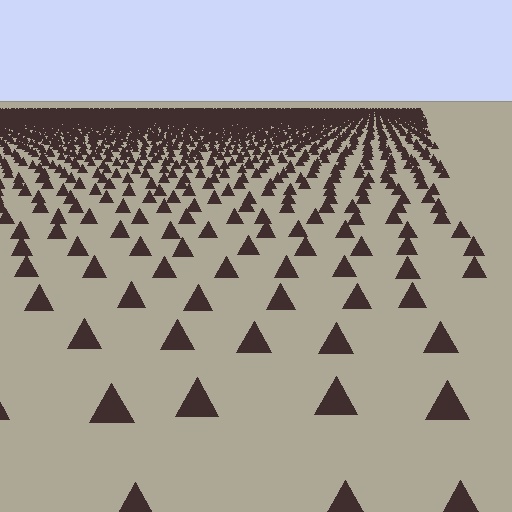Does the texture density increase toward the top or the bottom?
Density increases toward the top.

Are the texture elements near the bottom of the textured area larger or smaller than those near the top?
Larger. Near the bottom, elements are closer to the viewer and appear at a bigger on-screen size.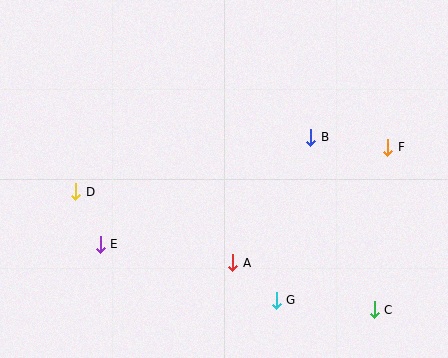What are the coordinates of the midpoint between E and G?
The midpoint between E and G is at (188, 272).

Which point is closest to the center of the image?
Point A at (233, 263) is closest to the center.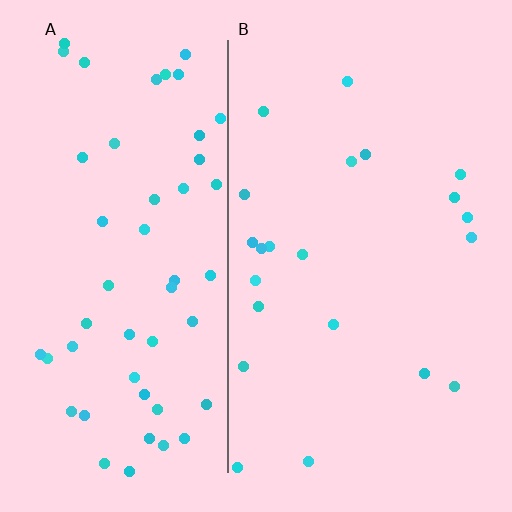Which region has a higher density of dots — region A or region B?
A (the left).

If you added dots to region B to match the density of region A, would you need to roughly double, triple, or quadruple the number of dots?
Approximately double.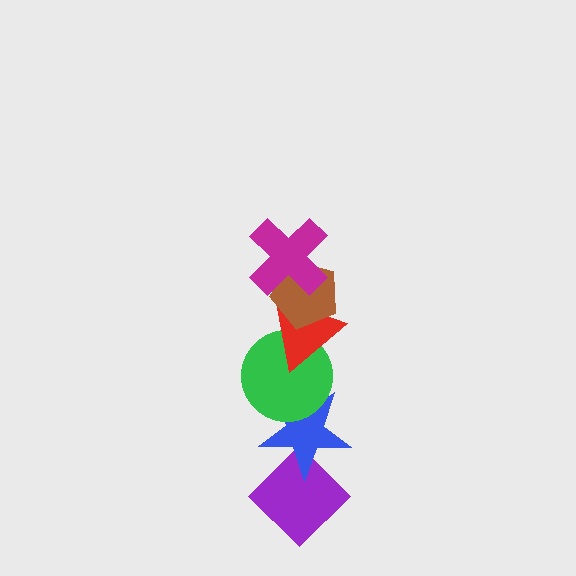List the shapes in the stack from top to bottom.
From top to bottom: the magenta cross, the brown pentagon, the red triangle, the green circle, the blue star, the purple diamond.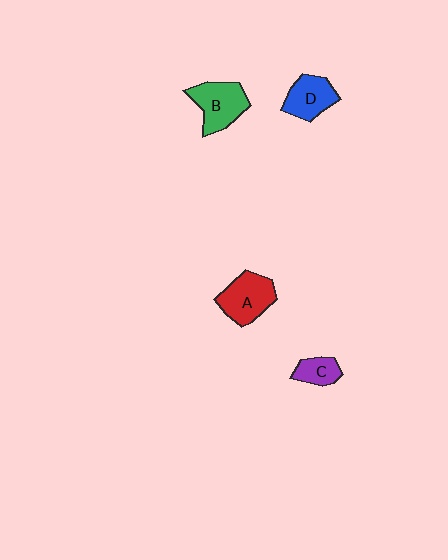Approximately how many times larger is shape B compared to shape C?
Approximately 1.9 times.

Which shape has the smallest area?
Shape C (purple).